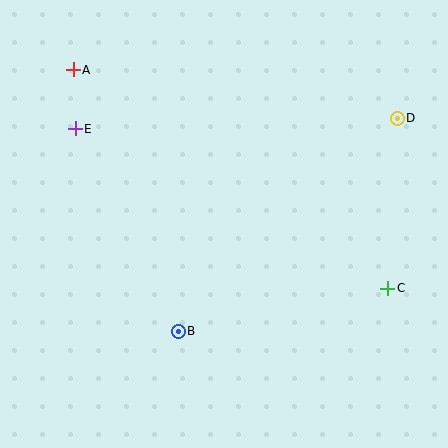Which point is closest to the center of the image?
Point B at (178, 331) is closest to the center.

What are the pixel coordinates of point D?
Point D is at (397, 118).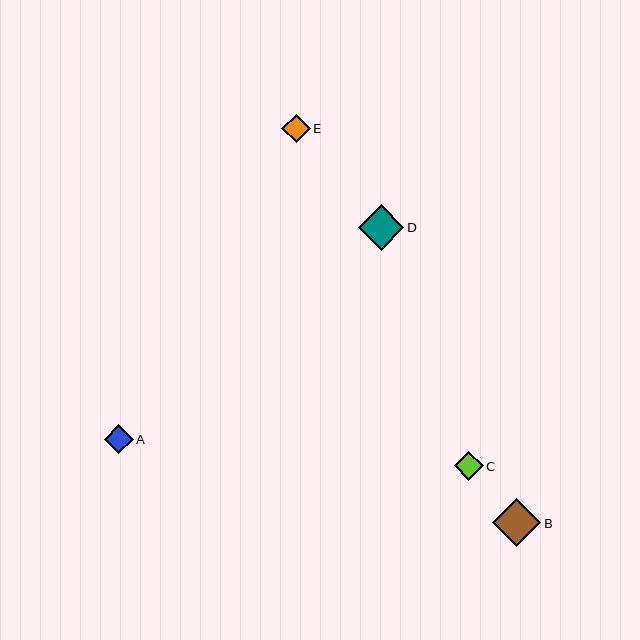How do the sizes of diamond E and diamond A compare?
Diamond E and diamond A are approximately the same size.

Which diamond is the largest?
Diamond B is the largest with a size of approximately 48 pixels.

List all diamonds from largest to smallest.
From largest to smallest: B, D, C, E, A.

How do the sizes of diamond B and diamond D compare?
Diamond B and diamond D are approximately the same size.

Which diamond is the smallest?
Diamond A is the smallest with a size of approximately 28 pixels.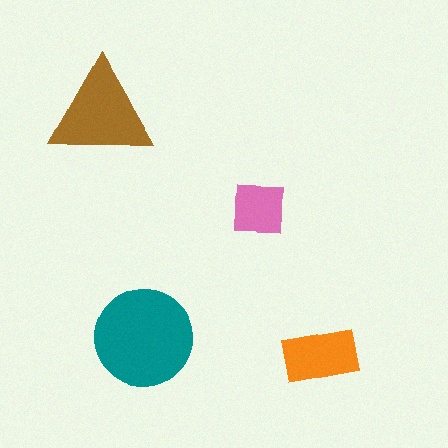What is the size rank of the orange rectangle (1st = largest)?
3rd.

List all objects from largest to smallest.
The teal circle, the brown triangle, the orange rectangle, the pink square.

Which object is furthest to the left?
The brown triangle is leftmost.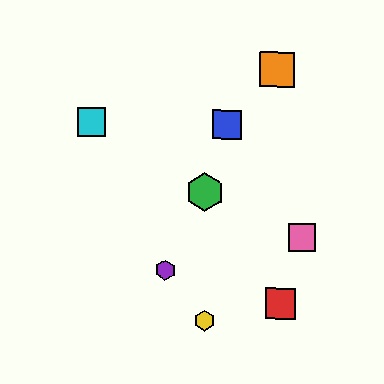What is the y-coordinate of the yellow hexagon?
The yellow hexagon is at y≈321.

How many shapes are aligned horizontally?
2 shapes (the blue square, the cyan square) are aligned horizontally.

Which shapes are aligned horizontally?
The blue square, the cyan square are aligned horizontally.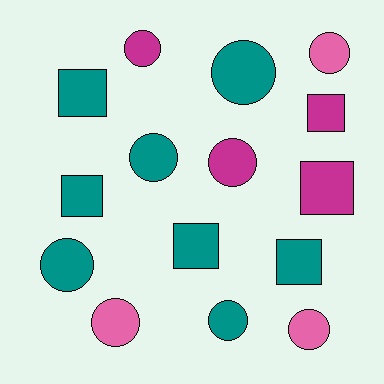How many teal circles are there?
There are 4 teal circles.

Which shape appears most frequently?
Circle, with 9 objects.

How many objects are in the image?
There are 15 objects.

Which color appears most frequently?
Teal, with 8 objects.